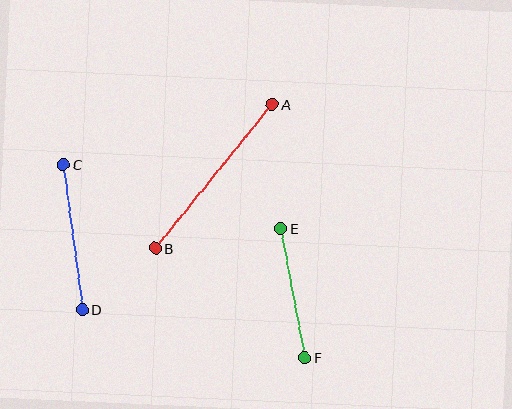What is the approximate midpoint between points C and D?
The midpoint is at approximately (73, 237) pixels.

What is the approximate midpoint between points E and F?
The midpoint is at approximately (293, 293) pixels.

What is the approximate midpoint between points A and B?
The midpoint is at approximately (214, 176) pixels.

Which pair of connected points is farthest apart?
Points A and B are farthest apart.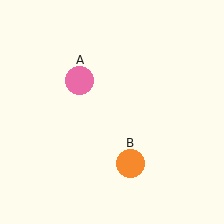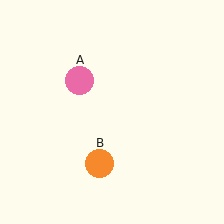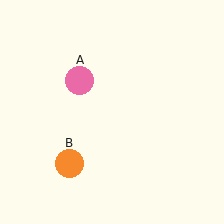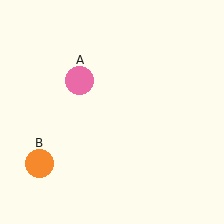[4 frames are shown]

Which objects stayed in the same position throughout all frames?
Pink circle (object A) remained stationary.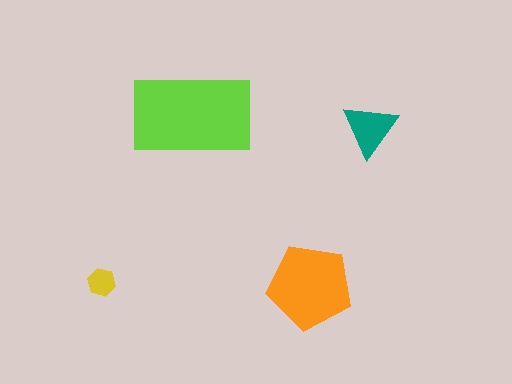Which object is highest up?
The lime rectangle is topmost.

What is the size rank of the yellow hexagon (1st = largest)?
4th.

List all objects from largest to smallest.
The lime rectangle, the orange pentagon, the teal triangle, the yellow hexagon.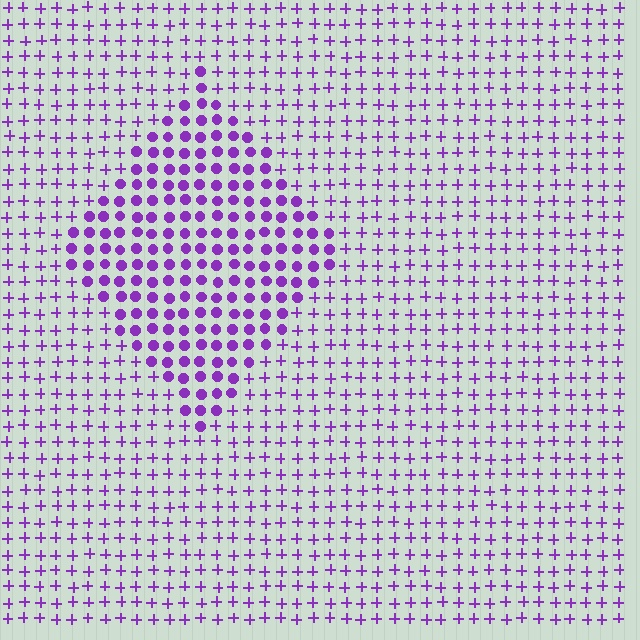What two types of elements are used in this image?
The image uses circles inside the diamond region and plus signs outside it.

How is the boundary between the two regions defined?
The boundary is defined by a change in element shape: circles inside vs. plus signs outside. All elements share the same color and spacing.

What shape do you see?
I see a diamond.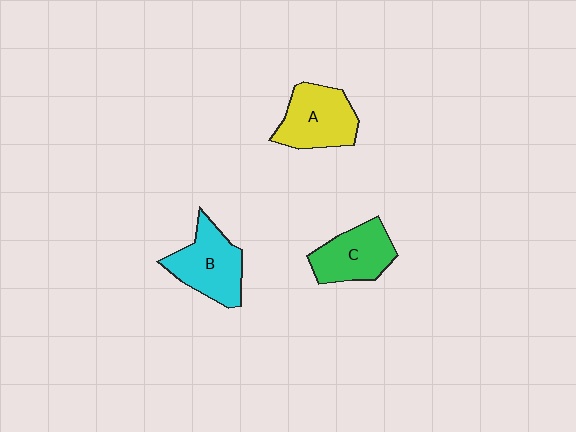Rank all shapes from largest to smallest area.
From largest to smallest: B (cyan), A (yellow), C (green).